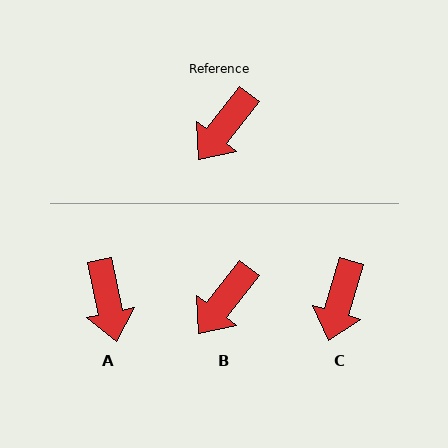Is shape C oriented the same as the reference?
No, it is off by about 21 degrees.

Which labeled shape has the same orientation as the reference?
B.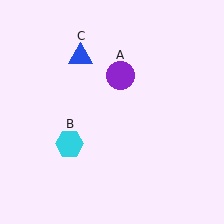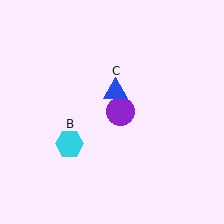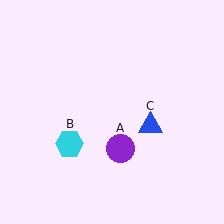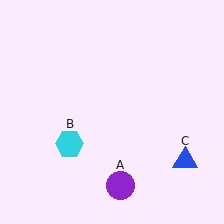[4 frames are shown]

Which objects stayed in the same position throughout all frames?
Cyan hexagon (object B) remained stationary.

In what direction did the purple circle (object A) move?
The purple circle (object A) moved down.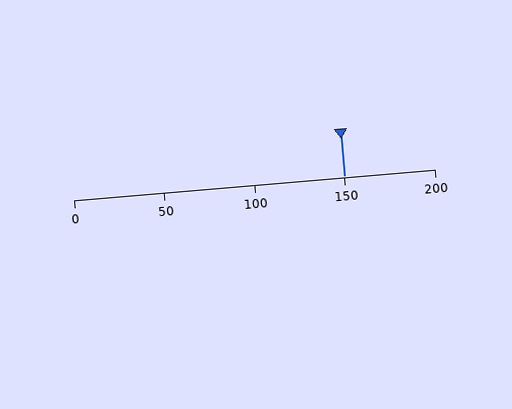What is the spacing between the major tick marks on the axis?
The major ticks are spaced 50 apart.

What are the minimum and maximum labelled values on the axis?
The axis runs from 0 to 200.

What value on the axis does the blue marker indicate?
The marker indicates approximately 150.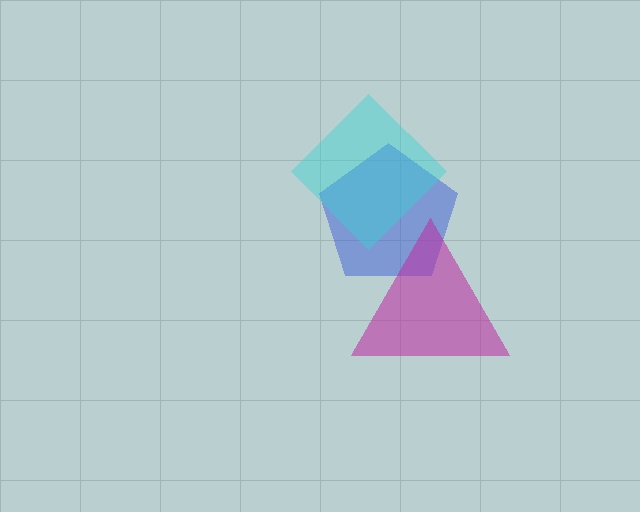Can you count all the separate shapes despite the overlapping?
Yes, there are 3 separate shapes.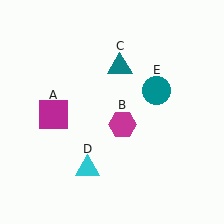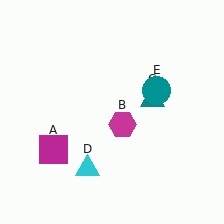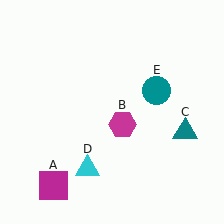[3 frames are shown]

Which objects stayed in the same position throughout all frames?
Magenta hexagon (object B) and cyan triangle (object D) and teal circle (object E) remained stationary.